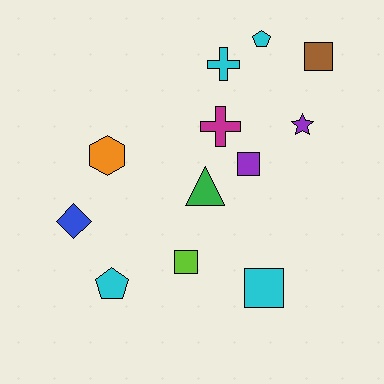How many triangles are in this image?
There is 1 triangle.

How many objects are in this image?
There are 12 objects.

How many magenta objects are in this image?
There is 1 magenta object.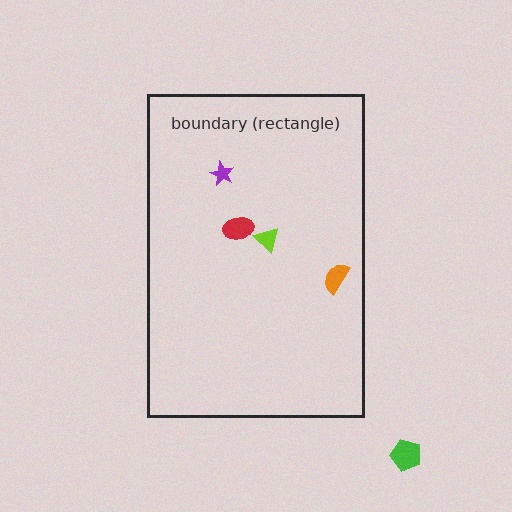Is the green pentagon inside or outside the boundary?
Outside.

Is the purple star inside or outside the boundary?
Inside.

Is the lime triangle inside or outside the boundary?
Inside.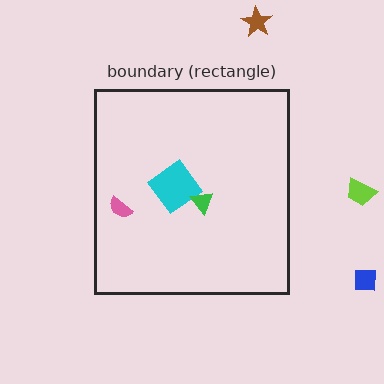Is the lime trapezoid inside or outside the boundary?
Outside.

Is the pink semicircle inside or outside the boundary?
Inside.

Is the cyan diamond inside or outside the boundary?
Inside.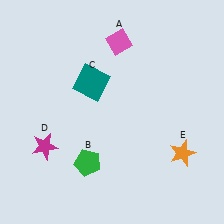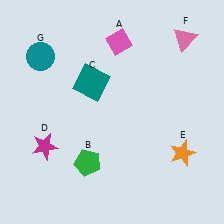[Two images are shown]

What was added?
A pink triangle (F), a teal circle (G) were added in Image 2.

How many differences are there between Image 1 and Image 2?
There are 2 differences between the two images.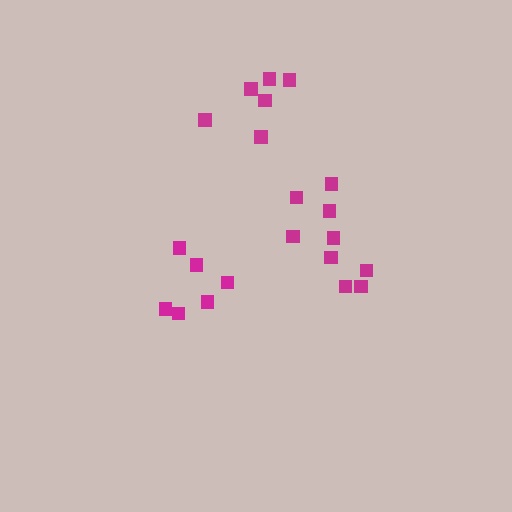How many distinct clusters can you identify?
There are 3 distinct clusters.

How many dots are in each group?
Group 1: 6 dots, Group 2: 6 dots, Group 3: 9 dots (21 total).